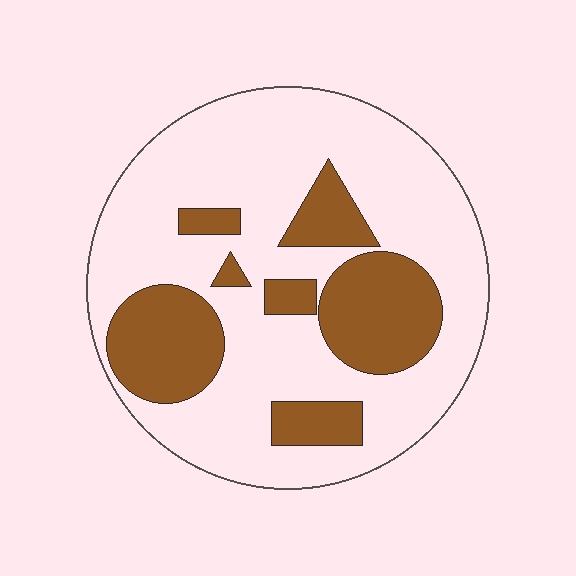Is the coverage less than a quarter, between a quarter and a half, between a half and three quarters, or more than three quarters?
Between a quarter and a half.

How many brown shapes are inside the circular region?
7.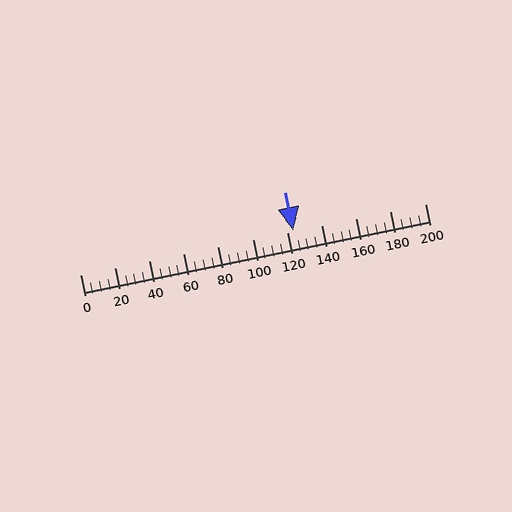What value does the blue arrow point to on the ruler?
The blue arrow points to approximately 124.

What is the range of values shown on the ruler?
The ruler shows values from 0 to 200.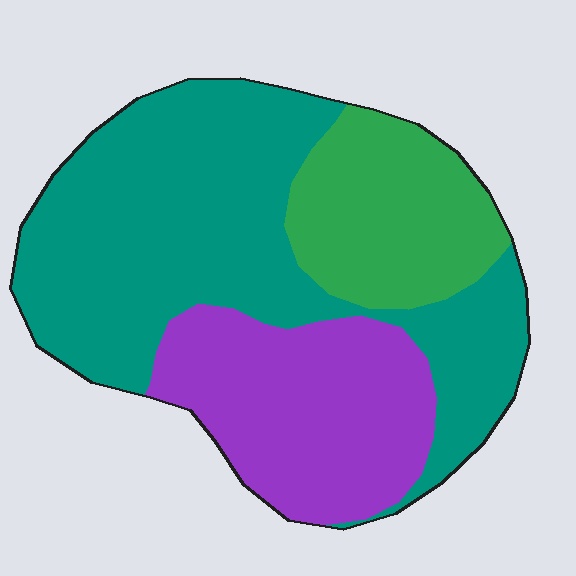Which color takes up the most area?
Teal, at roughly 50%.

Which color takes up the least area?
Green, at roughly 20%.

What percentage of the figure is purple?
Purple takes up between a sixth and a third of the figure.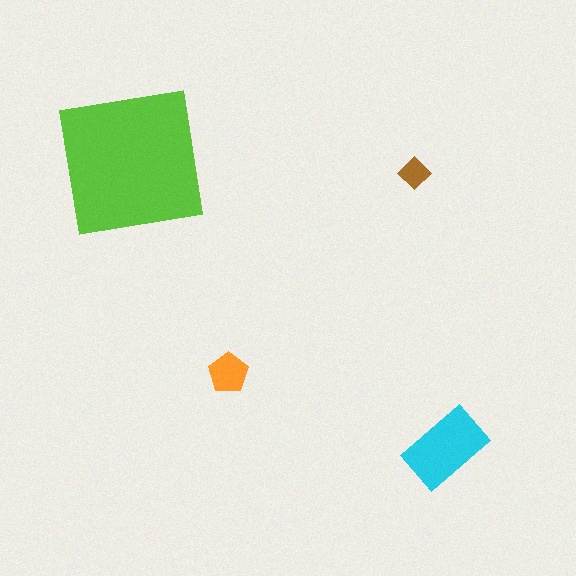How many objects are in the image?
There are 4 objects in the image.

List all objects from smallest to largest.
The brown diamond, the orange pentagon, the cyan rectangle, the lime square.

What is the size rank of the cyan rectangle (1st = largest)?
2nd.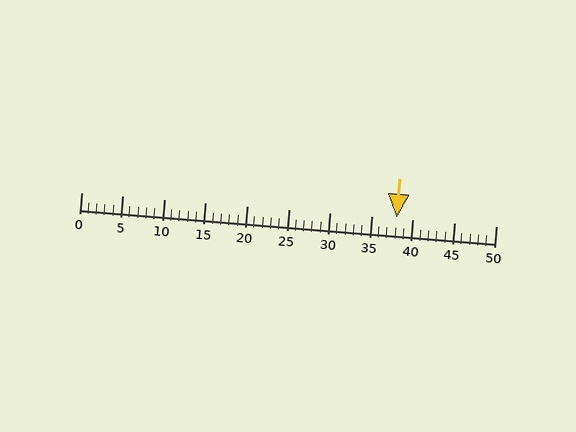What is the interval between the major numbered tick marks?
The major tick marks are spaced 5 units apart.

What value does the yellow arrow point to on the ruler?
The yellow arrow points to approximately 38.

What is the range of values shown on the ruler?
The ruler shows values from 0 to 50.